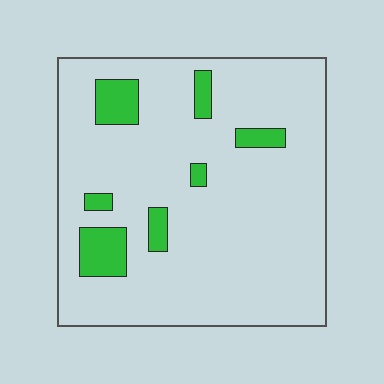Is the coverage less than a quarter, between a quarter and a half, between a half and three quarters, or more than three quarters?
Less than a quarter.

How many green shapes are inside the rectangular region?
7.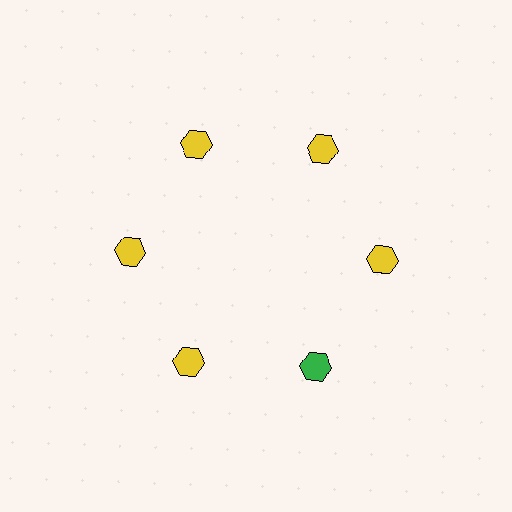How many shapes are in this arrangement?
There are 6 shapes arranged in a ring pattern.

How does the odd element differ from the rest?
It has a different color: green instead of yellow.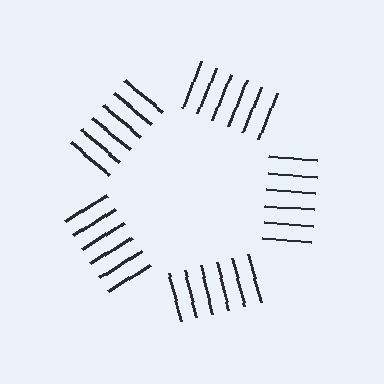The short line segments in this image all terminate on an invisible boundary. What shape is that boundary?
An illusory pentagon — the line segments terminate on its edges but no continuous stroke is drawn.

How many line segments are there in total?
30 — 6 along each of the 5 edges.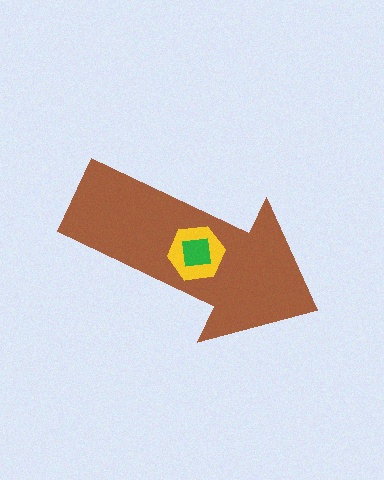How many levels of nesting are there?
3.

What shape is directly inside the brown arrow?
The yellow hexagon.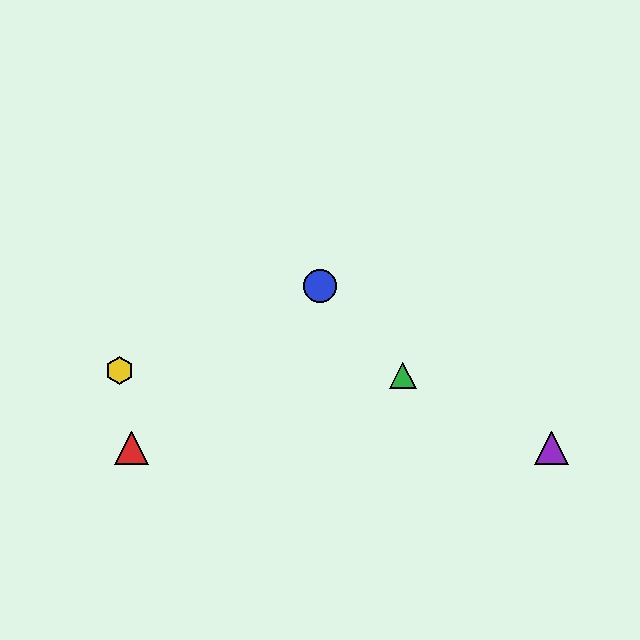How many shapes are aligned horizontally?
2 shapes (the red triangle, the purple triangle) are aligned horizontally.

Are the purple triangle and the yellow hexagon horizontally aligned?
No, the purple triangle is at y≈448 and the yellow hexagon is at y≈370.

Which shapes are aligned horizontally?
The red triangle, the purple triangle are aligned horizontally.